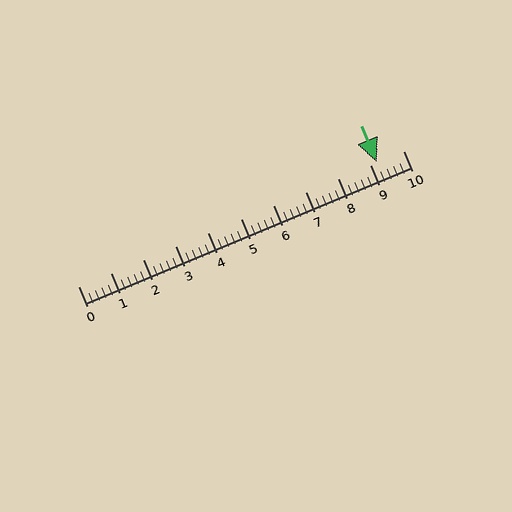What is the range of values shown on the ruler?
The ruler shows values from 0 to 10.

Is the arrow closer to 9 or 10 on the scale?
The arrow is closer to 9.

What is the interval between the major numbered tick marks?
The major tick marks are spaced 1 units apart.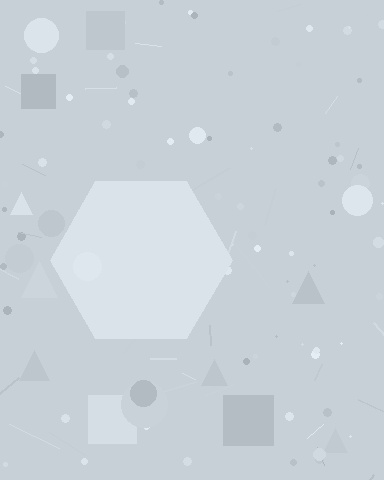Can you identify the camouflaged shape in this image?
The camouflaged shape is a hexagon.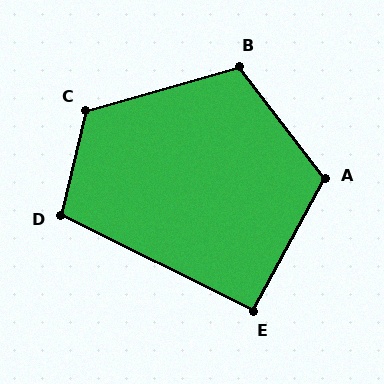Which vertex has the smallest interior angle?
E, at approximately 92 degrees.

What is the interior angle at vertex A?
Approximately 114 degrees (obtuse).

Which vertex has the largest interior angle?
C, at approximately 119 degrees.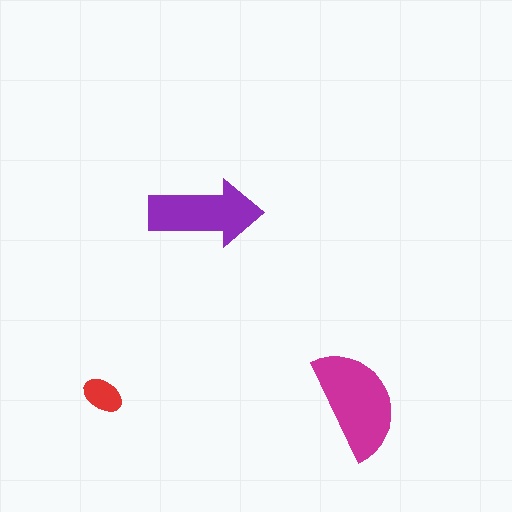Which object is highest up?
The purple arrow is topmost.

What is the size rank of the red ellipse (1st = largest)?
3rd.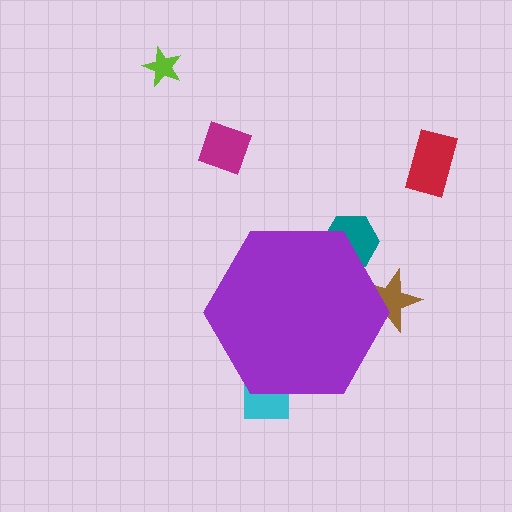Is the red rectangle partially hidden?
No, the red rectangle is fully visible.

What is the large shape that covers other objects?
A purple hexagon.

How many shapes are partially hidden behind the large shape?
3 shapes are partially hidden.